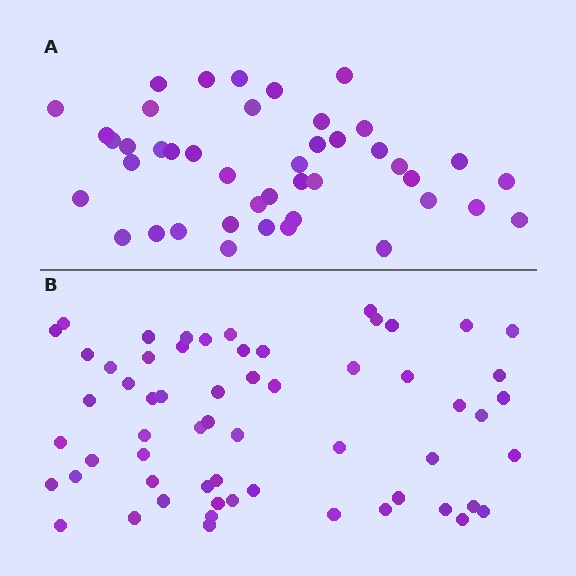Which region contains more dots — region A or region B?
Region B (the bottom region) has more dots.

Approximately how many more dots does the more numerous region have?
Region B has approximately 15 more dots than region A.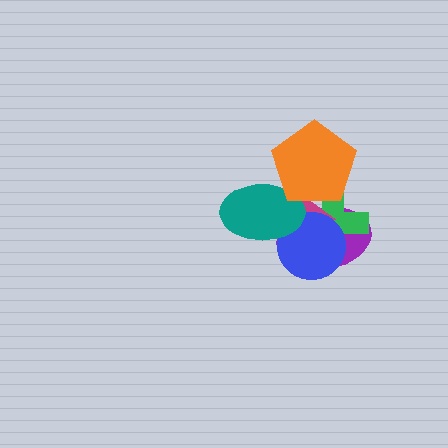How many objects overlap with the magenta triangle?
5 objects overlap with the magenta triangle.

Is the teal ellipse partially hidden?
Yes, it is partially covered by another shape.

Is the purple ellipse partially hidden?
Yes, it is partially covered by another shape.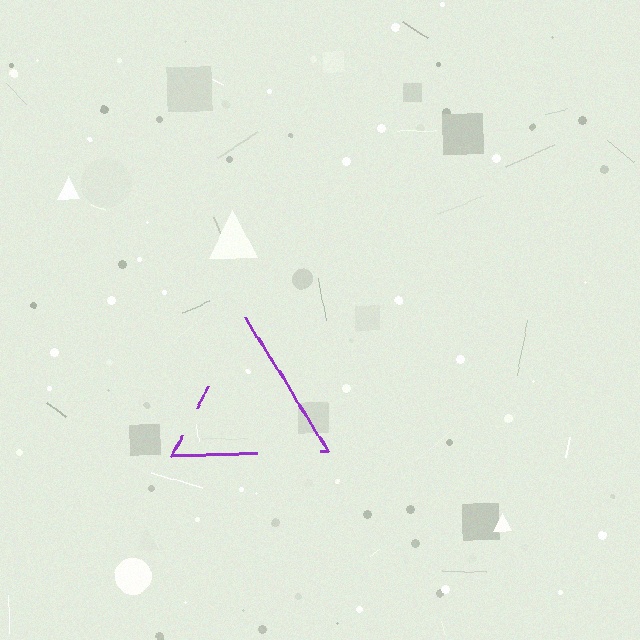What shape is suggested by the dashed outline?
The dashed outline suggests a triangle.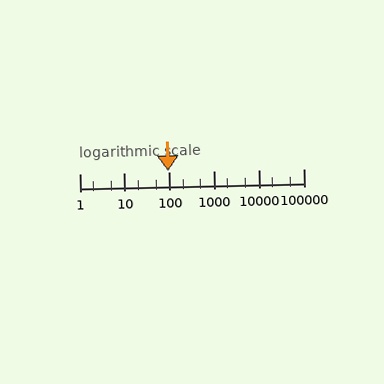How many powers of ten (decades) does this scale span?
The scale spans 5 decades, from 1 to 100000.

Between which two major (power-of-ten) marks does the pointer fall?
The pointer is between 10 and 100.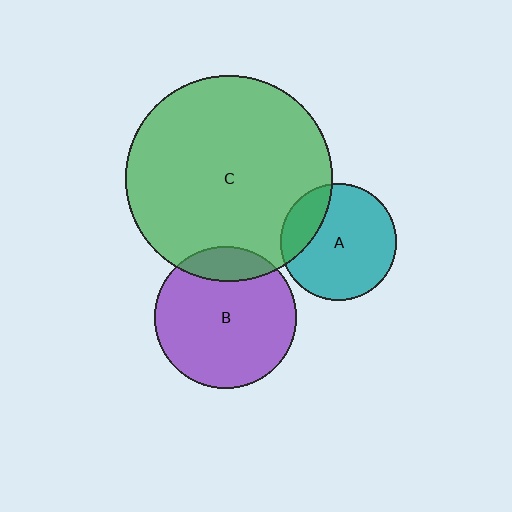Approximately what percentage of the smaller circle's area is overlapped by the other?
Approximately 20%.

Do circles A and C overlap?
Yes.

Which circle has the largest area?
Circle C (green).